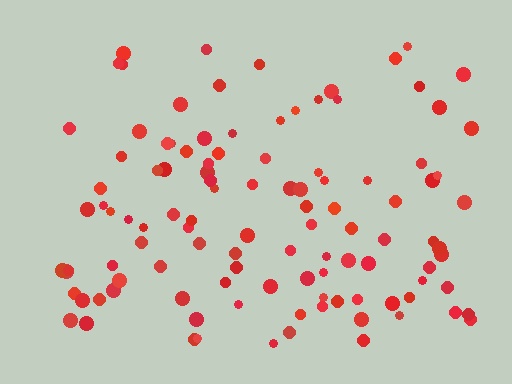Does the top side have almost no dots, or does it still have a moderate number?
Still a moderate number, just noticeably fewer than the bottom.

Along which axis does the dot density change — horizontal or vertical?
Vertical.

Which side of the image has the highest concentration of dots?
The bottom.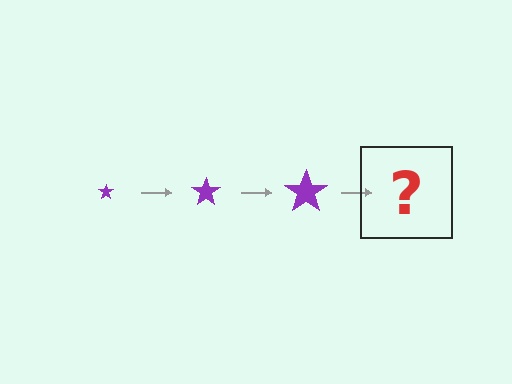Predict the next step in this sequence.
The next step is a purple star, larger than the previous one.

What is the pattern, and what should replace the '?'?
The pattern is that the star gets progressively larger each step. The '?' should be a purple star, larger than the previous one.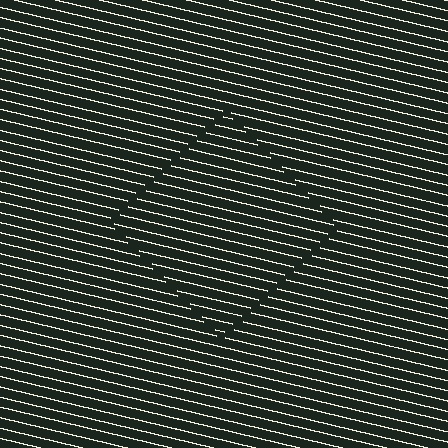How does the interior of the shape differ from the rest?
The interior of the shape contains the same grating, shifted by half a period — the contour is defined by the phase discontinuity where line-ends from the inner and outer gratings abut.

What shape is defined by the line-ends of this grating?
An illusory square. The interior of the shape contains the same grating, shifted by half a period — the contour is defined by the phase discontinuity where line-ends from the inner and outer gratings abut.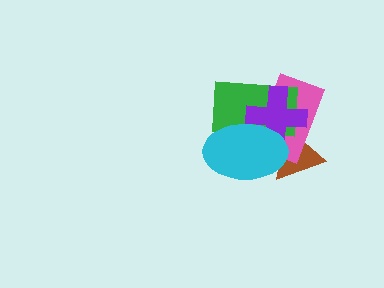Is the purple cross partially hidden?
Yes, it is partially covered by another shape.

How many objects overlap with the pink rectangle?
4 objects overlap with the pink rectangle.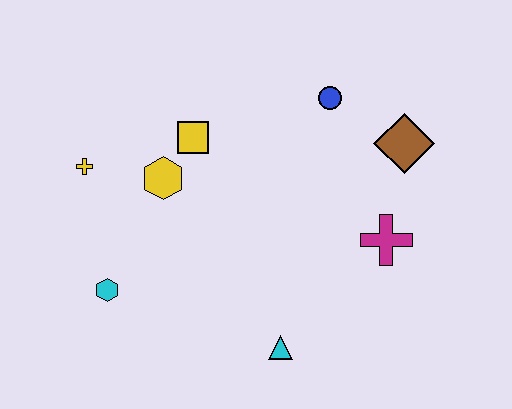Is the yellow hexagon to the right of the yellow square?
No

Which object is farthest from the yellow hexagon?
The brown diamond is farthest from the yellow hexagon.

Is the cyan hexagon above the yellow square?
No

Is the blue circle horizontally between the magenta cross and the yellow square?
Yes